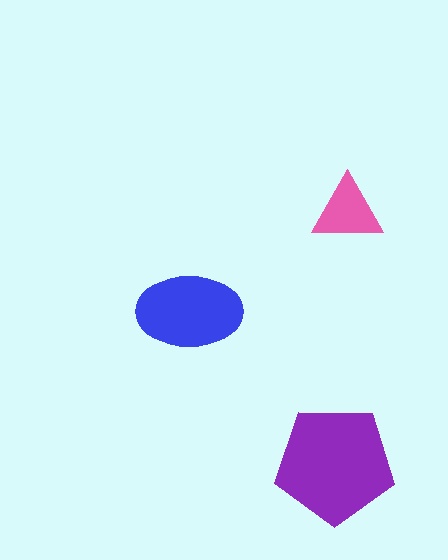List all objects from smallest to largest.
The pink triangle, the blue ellipse, the purple pentagon.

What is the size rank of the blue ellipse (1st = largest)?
2nd.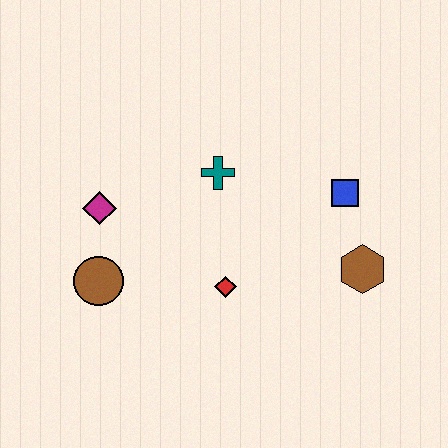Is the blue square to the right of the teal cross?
Yes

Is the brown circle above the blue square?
No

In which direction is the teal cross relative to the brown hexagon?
The teal cross is to the left of the brown hexagon.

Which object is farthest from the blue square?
The brown circle is farthest from the blue square.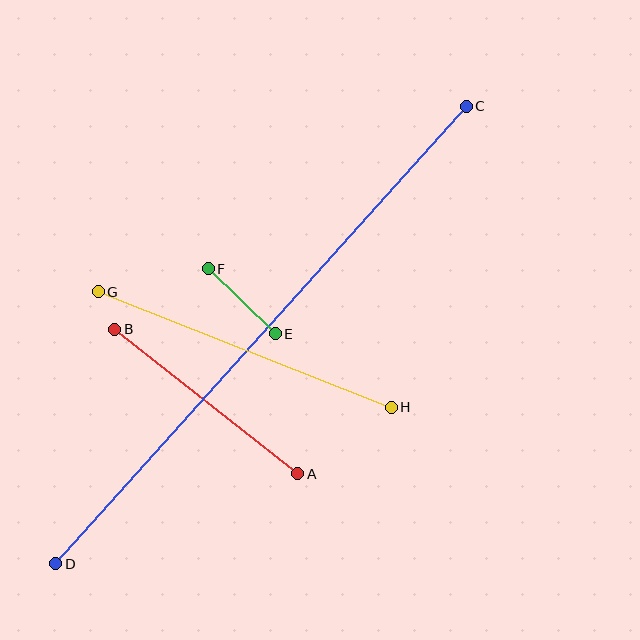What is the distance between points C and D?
The distance is approximately 615 pixels.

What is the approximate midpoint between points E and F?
The midpoint is at approximately (242, 301) pixels.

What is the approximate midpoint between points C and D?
The midpoint is at approximately (261, 335) pixels.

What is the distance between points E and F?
The distance is approximately 93 pixels.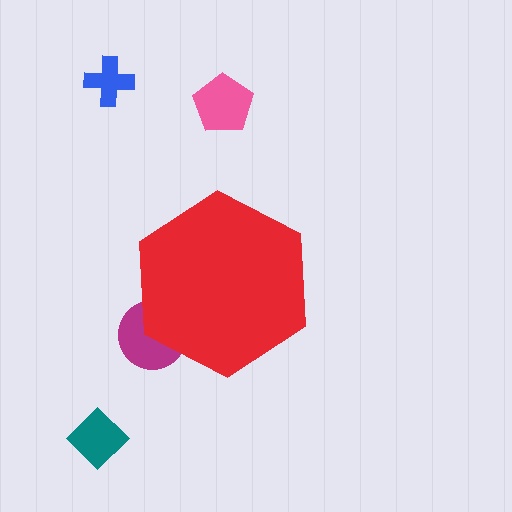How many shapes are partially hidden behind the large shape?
1 shape is partially hidden.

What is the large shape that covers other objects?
A red hexagon.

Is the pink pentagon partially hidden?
No, the pink pentagon is fully visible.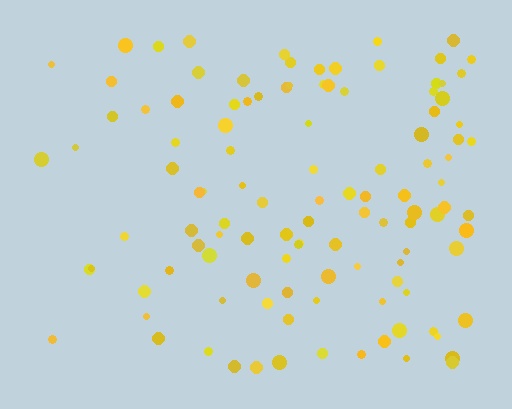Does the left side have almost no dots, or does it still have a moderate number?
Still a moderate number, just noticeably fewer than the right.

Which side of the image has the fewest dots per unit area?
The left.